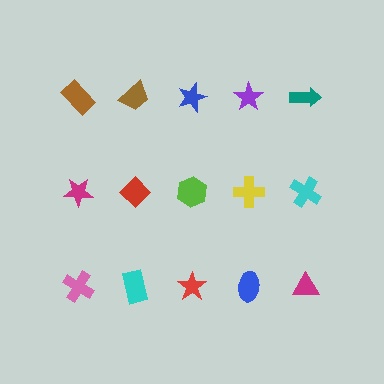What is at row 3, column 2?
A cyan rectangle.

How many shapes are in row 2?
5 shapes.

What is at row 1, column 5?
A teal arrow.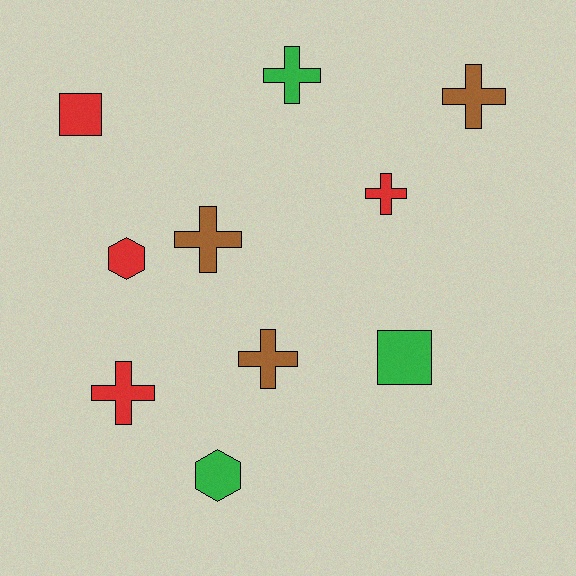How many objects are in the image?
There are 10 objects.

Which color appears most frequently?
Red, with 4 objects.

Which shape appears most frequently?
Cross, with 6 objects.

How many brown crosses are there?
There are 3 brown crosses.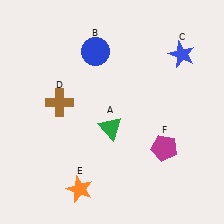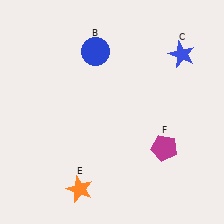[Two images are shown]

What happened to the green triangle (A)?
The green triangle (A) was removed in Image 2. It was in the bottom-left area of Image 1.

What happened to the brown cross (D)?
The brown cross (D) was removed in Image 2. It was in the top-left area of Image 1.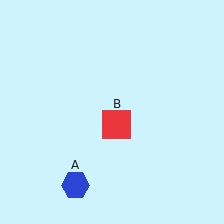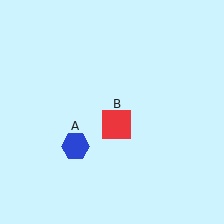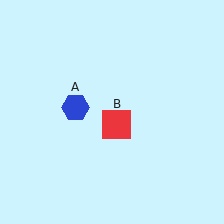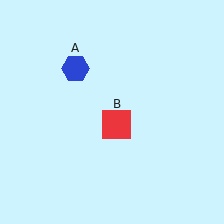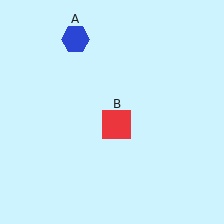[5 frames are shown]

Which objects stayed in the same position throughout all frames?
Red square (object B) remained stationary.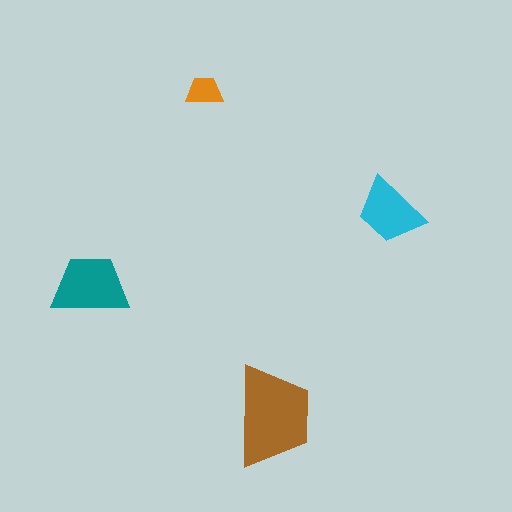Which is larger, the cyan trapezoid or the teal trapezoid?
The teal one.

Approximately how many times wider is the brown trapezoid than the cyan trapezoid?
About 1.5 times wider.